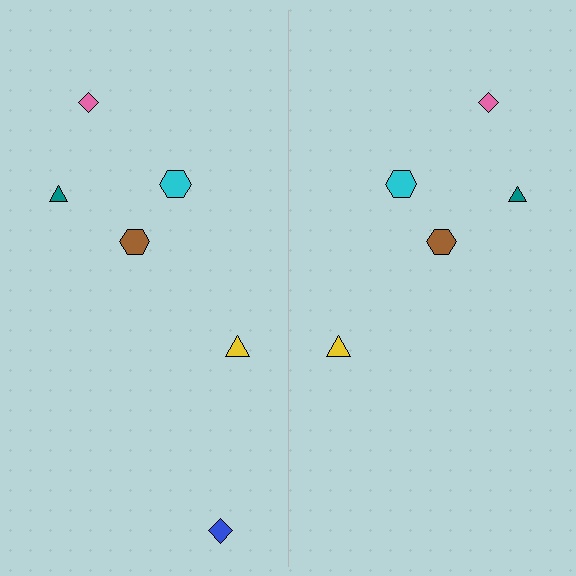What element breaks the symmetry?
A blue diamond is missing from the right side.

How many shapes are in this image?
There are 11 shapes in this image.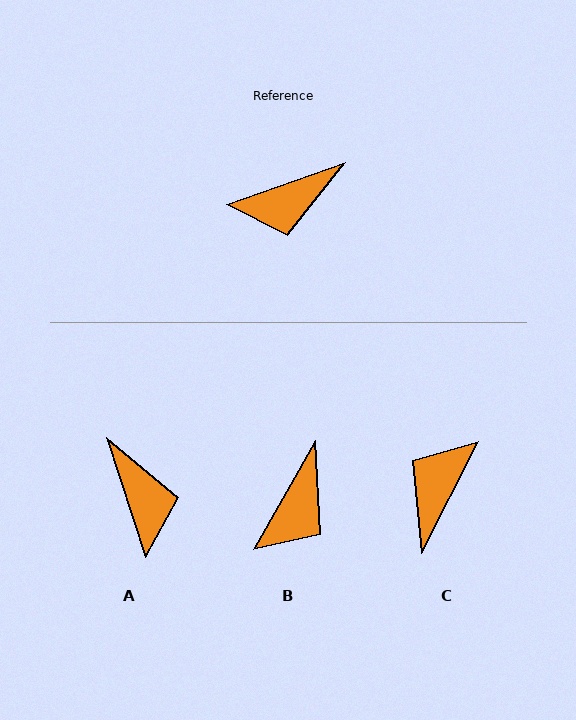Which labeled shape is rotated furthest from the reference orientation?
C, about 136 degrees away.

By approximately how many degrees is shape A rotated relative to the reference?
Approximately 89 degrees counter-clockwise.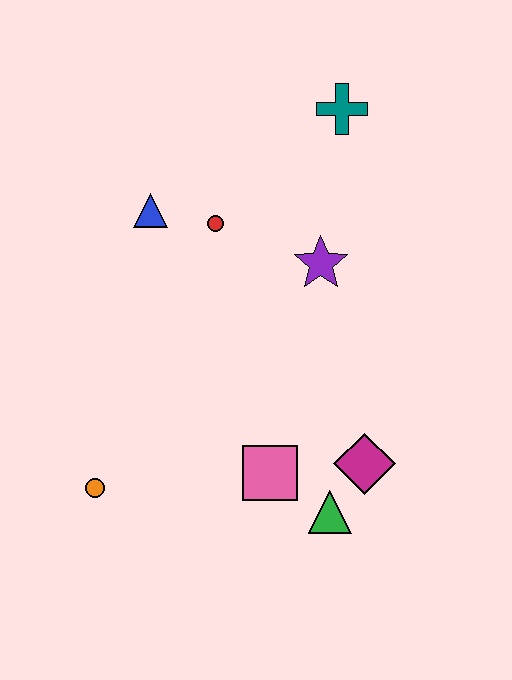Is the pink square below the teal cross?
Yes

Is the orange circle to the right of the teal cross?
No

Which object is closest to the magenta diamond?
The green triangle is closest to the magenta diamond.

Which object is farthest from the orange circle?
The teal cross is farthest from the orange circle.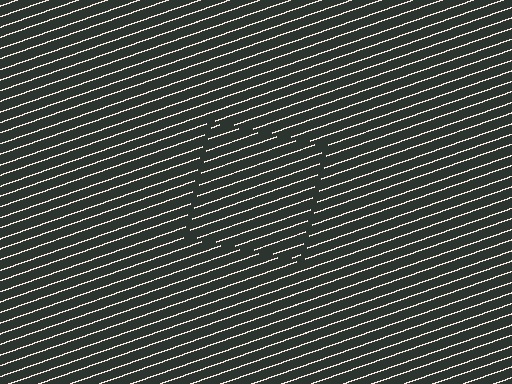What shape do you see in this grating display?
An illusory square. The interior of the shape contains the same grating, shifted by half a period — the contour is defined by the phase discontinuity where line-ends from the inner and outer gratings abut.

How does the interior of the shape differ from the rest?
The interior of the shape contains the same grating, shifted by half a period — the contour is defined by the phase discontinuity where line-ends from the inner and outer gratings abut.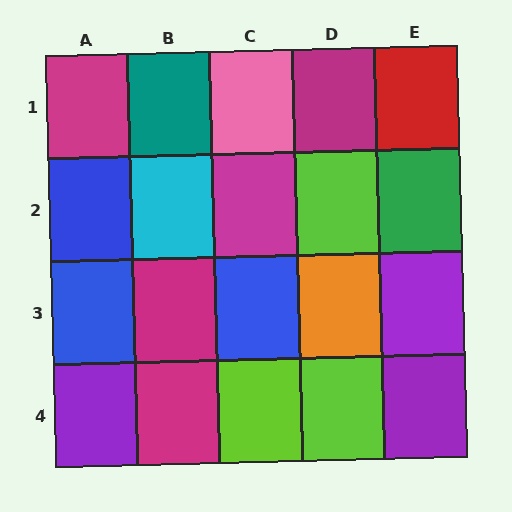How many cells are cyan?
1 cell is cyan.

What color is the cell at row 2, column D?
Lime.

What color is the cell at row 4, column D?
Lime.